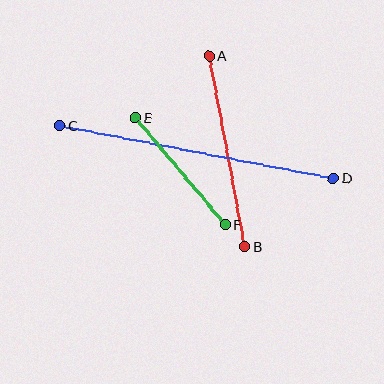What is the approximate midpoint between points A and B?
The midpoint is at approximately (227, 151) pixels.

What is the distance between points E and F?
The distance is approximately 139 pixels.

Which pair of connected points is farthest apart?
Points C and D are farthest apart.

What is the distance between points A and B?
The distance is approximately 194 pixels.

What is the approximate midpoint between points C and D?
The midpoint is at approximately (197, 152) pixels.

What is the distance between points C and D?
The distance is approximately 278 pixels.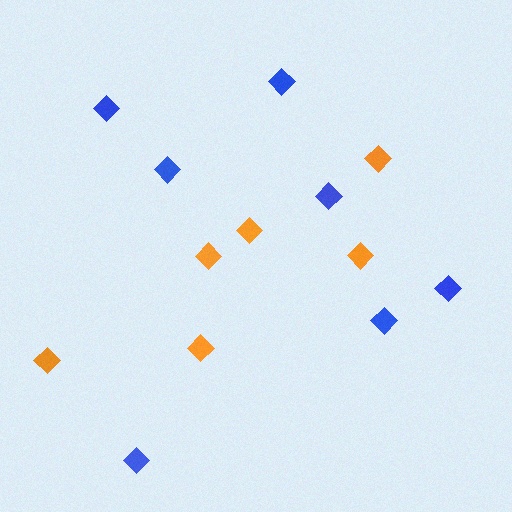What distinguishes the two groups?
There are 2 groups: one group of orange diamonds (6) and one group of blue diamonds (7).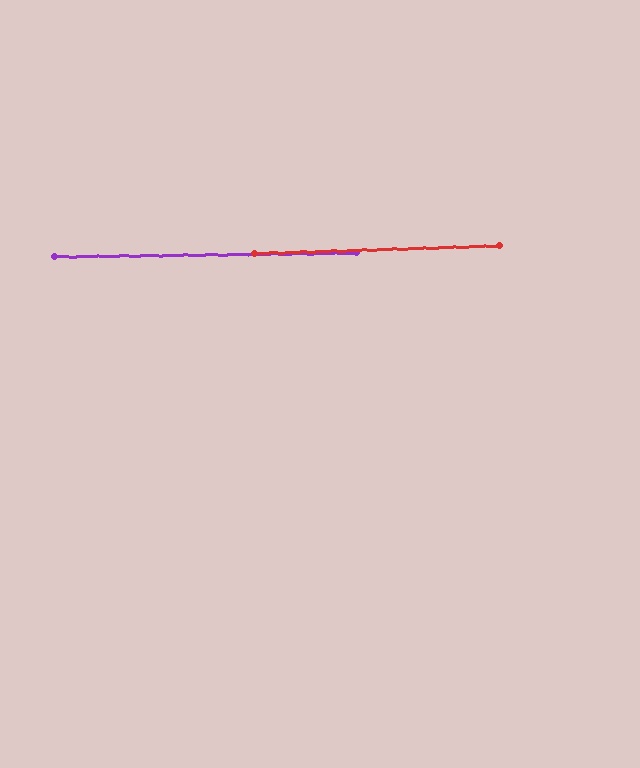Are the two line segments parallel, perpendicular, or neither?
Parallel — their directions differ by only 1.3°.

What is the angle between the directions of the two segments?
Approximately 1 degree.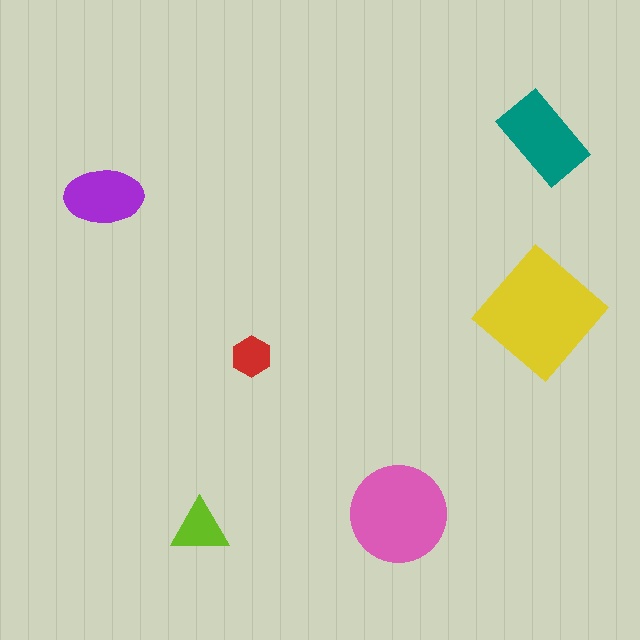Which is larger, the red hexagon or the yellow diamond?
The yellow diamond.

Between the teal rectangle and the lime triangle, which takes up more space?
The teal rectangle.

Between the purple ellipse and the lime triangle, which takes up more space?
The purple ellipse.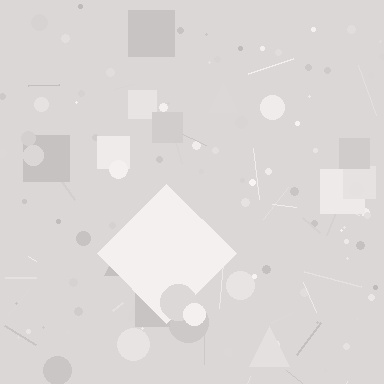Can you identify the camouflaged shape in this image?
The camouflaged shape is a diamond.